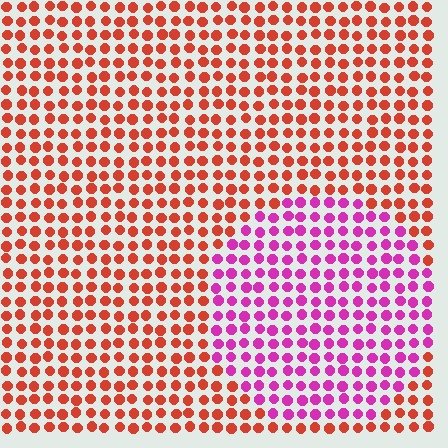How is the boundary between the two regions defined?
The boundary is defined purely by a slight shift in hue (about 54 degrees). Spacing, size, and orientation are identical on both sides.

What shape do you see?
I see a circle.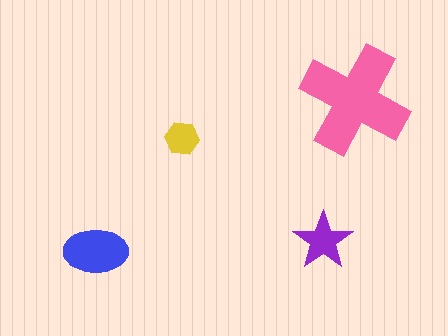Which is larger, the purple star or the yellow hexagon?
The purple star.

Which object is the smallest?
The yellow hexagon.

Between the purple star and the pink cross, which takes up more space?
The pink cross.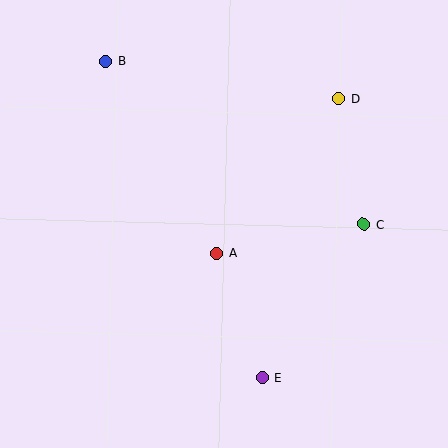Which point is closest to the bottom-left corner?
Point E is closest to the bottom-left corner.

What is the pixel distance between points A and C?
The distance between A and C is 150 pixels.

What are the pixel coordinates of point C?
Point C is at (364, 224).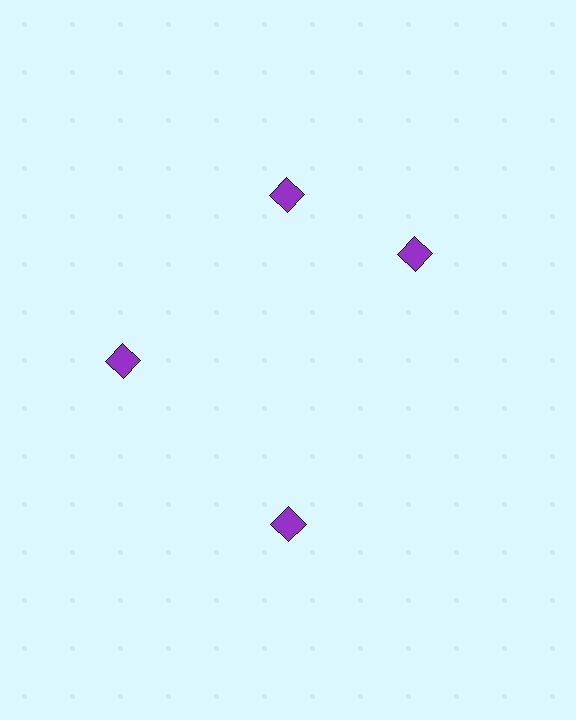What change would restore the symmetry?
The symmetry would be restored by rotating it back into even spacing with its neighbors so that all 4 diamonds sit at equal angles and equal distance from the center.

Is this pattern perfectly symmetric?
No. The 4 purple diamonds are arranged in a ring, but one element near the 3 o'clock position is rotated out of alignment along the ring, breaking the 4-fold rotational symmetry.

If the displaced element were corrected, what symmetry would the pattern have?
It would have 4-fold rotational symmetry — the pattern would map onto itself every 90 degrees.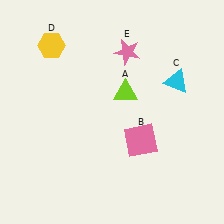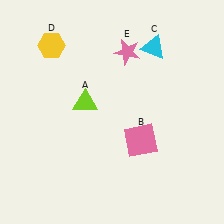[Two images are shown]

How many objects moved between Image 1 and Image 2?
2 objects moved between the two images.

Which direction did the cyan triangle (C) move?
The cyan triangle (C) moved up.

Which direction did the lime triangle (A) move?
The lime triangle (A) moved left.